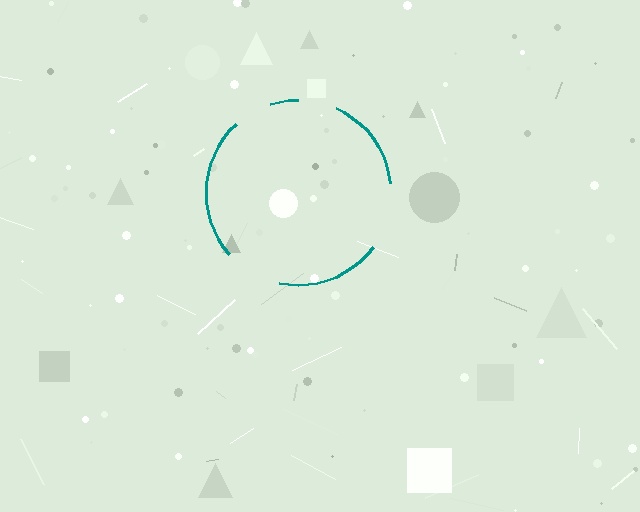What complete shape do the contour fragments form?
The contour fragments form a circle.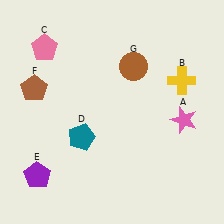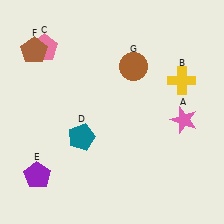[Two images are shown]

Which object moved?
The brown pentagon (F) moved up.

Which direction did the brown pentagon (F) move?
The brown pentagon (F) moved up.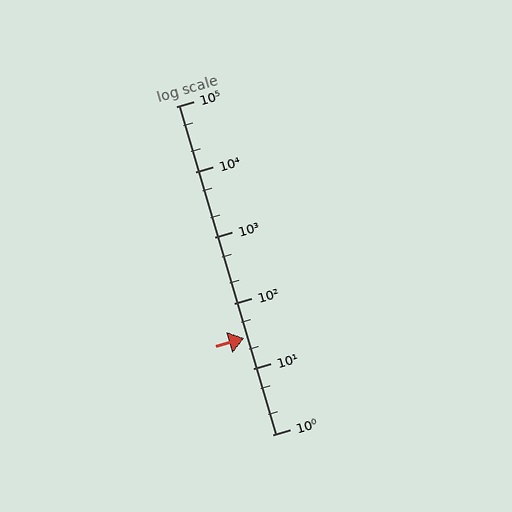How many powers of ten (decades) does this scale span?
The scale spans 5 decades, from 1 to 100000.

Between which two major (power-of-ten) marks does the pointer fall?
The pointer is between 10 and 100.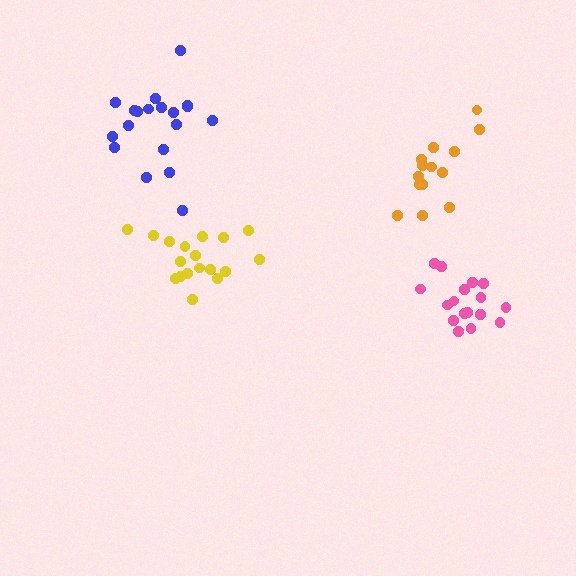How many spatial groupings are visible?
There are 4 spatial groupings.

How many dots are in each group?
Group 1: 18 dots, Group 2: 19 dots, Group 3: 17 dots, Group 4: 14 dots (68 total).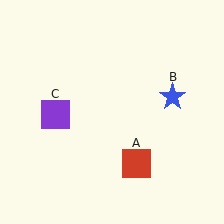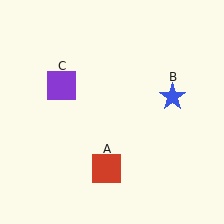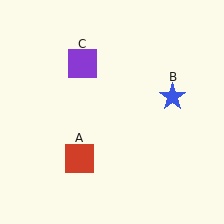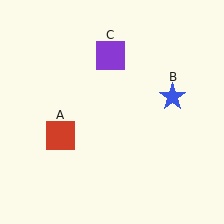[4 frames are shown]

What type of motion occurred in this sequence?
The red square (object A), purple square (object C) rotated clockwise around the center of the scene.